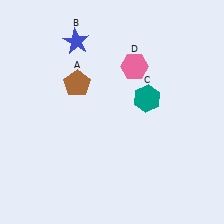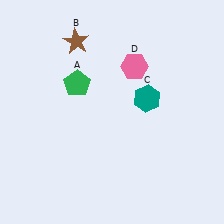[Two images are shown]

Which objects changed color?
A changed from brown to green. B changed from blue to brown.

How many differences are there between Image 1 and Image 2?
There are 2 differences between the two images.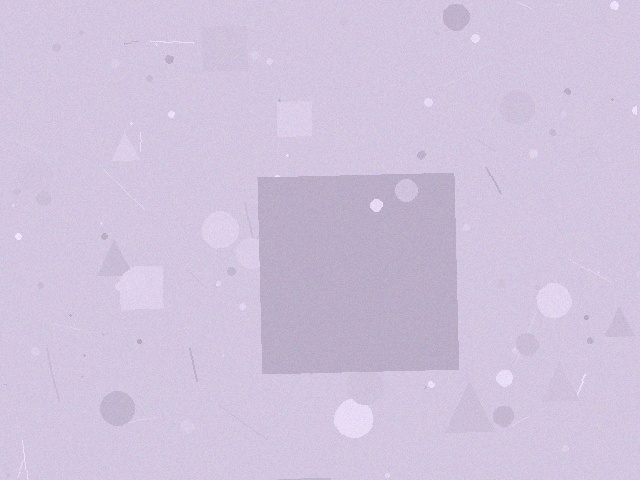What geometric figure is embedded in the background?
A square is embedded in the background.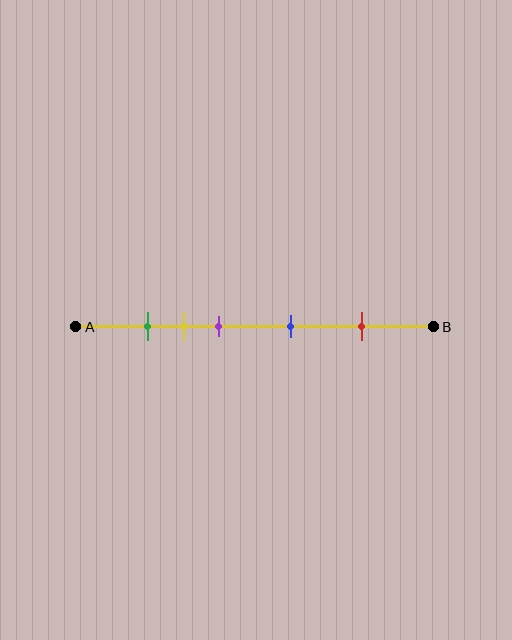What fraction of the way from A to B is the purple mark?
The purple mark is approximately 40% (0.4) of the way from A to B.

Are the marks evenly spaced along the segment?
No, the marks are not evenly spaced.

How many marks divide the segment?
There are 5 marks dividing the segment.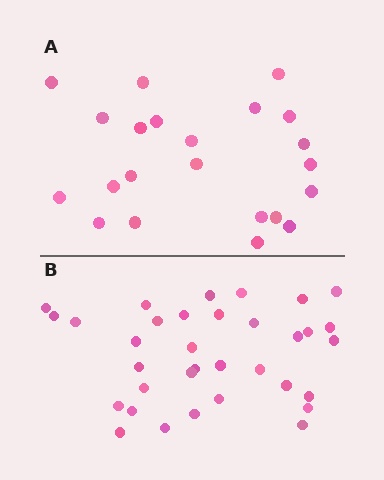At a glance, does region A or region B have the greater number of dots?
Region B (the bottom region) has more dots.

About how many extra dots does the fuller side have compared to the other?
Region B has roughly 12 or so more dots than region A.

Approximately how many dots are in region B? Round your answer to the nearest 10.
About 30 dots. (The exact count is 34, which rounds to 30.)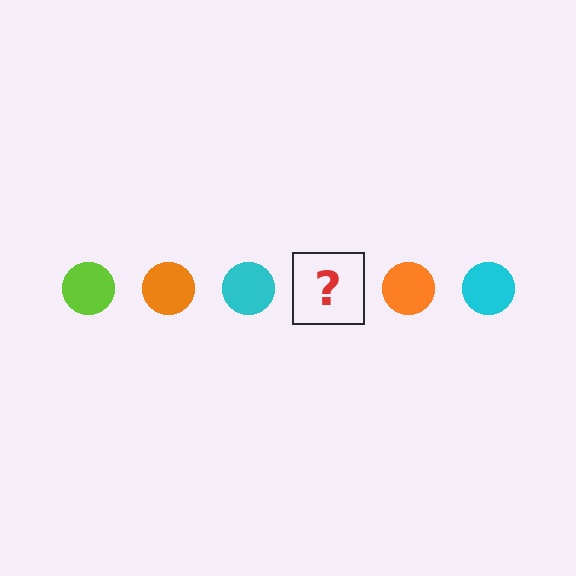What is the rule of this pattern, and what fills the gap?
The rule is that the pattern cycles through lime, orange, cyan circles. The gap should be filled with a lime circle.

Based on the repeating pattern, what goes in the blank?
The blank should be a lime circle.